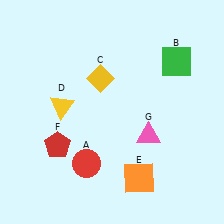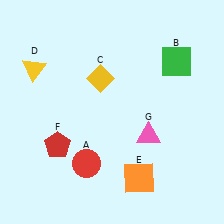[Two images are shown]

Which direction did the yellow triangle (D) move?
The yellow triangle (D) moved up.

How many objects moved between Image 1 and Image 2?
1 object moved between the two images.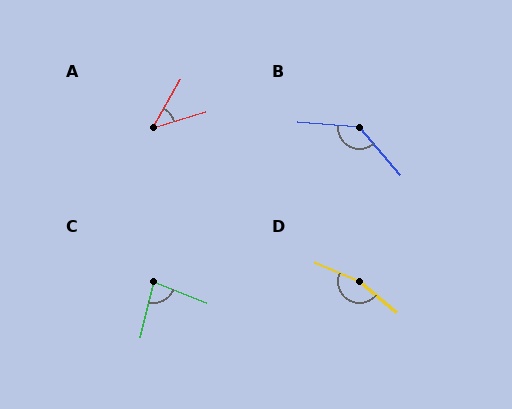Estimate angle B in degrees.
Approximately 135 degrees.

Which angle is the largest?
D, at approximately 164 degrees.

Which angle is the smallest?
A, at approximately 43 degrees.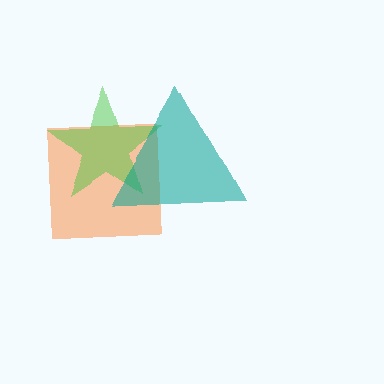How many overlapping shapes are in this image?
There are 3 overlapping shapes in the image.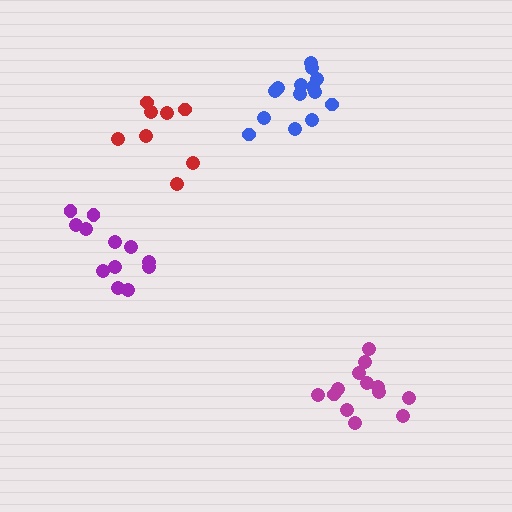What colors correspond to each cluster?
The clusters are colored: blue, red, magenta, purple.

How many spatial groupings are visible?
There are 4 spatial groupings.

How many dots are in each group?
Group 1: 14 dots, Group 2: 8 dots, Group 3: 13 dots, Group 4: 12 dots (47 total).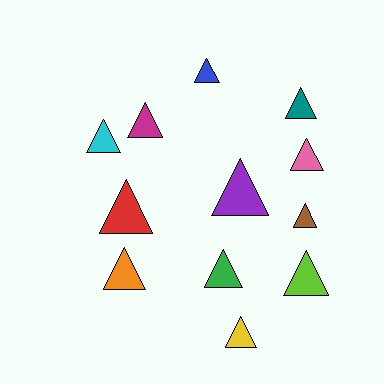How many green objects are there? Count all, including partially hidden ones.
There is 1 green object.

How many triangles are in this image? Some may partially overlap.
There are 12 triangles.